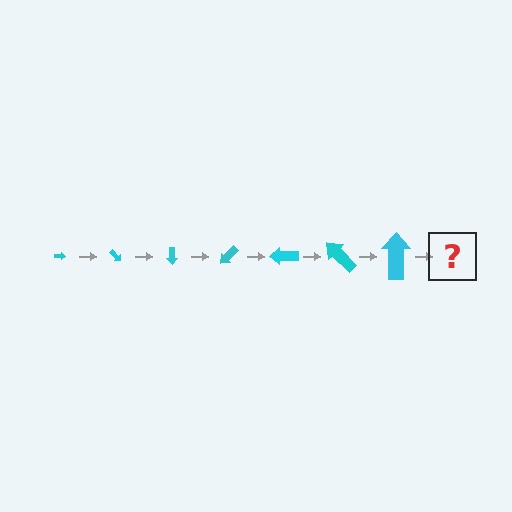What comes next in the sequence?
The next element should be an arrow, larger than the previous one and rotated 315 degrees from the start.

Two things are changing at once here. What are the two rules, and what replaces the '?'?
The two rules are that the arrow grows larger each step and it rotates 45 degrees each step. The '?' should be an arrow, larger than the previous one and rotated 315 degrees from the start.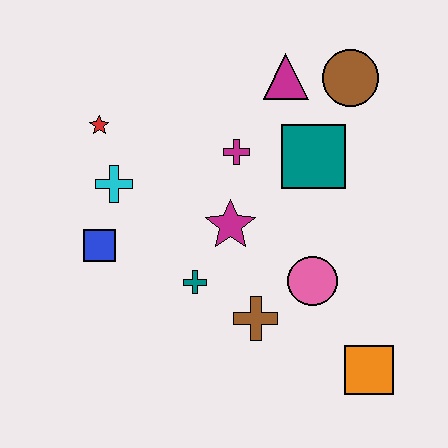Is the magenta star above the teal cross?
Yes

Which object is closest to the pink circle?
The brown cross is closest to the pink circle.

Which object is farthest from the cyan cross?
The orange square is farthest from the cyan cross.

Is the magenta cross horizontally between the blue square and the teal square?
Yes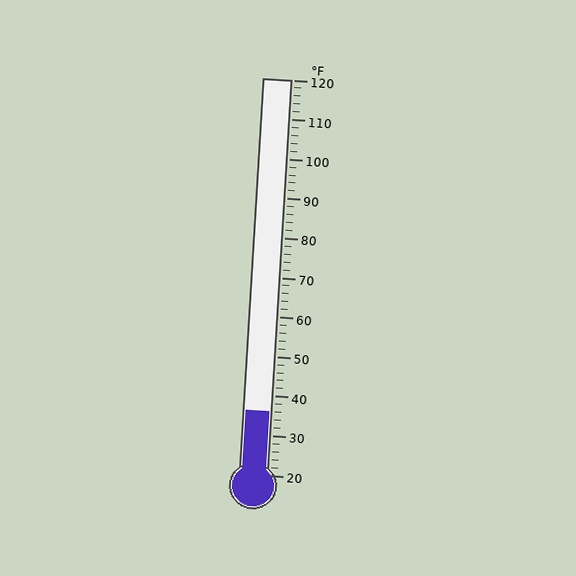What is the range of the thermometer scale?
The thermometer scale ranges from 20°F to 120°F.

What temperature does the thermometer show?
The thermometer shows approximately 36°F.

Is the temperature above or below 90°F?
The temperature is below 90°F.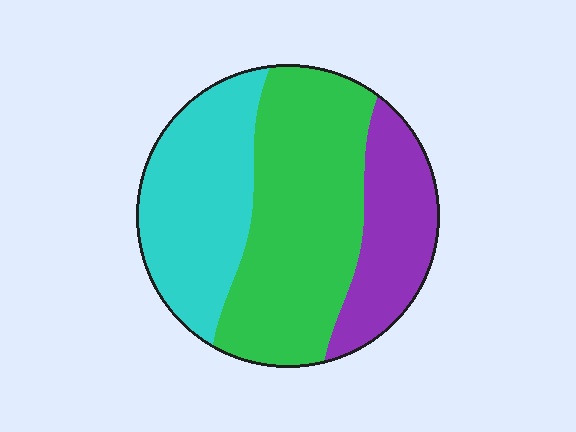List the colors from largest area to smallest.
From largest to smallest: green, cyan, purple.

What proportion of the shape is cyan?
Cyan covers 32% of the shape.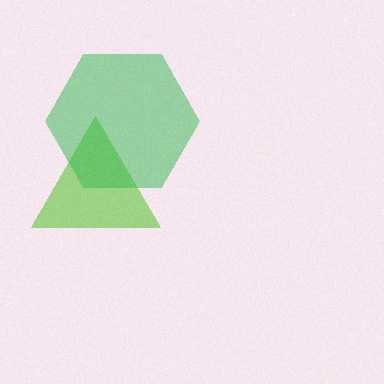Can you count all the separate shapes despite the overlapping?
Yes, there are 2 separate shapes.